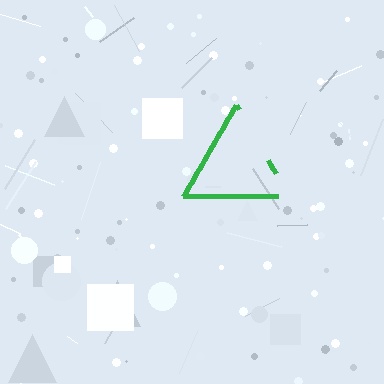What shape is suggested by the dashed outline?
The dashed outline suggests a triangle.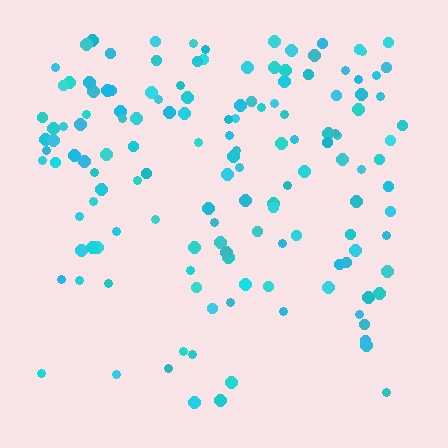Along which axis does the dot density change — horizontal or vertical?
Vertical.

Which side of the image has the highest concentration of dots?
The top.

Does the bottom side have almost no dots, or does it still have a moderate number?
Still a moderate number, just noticeably fewer than the top.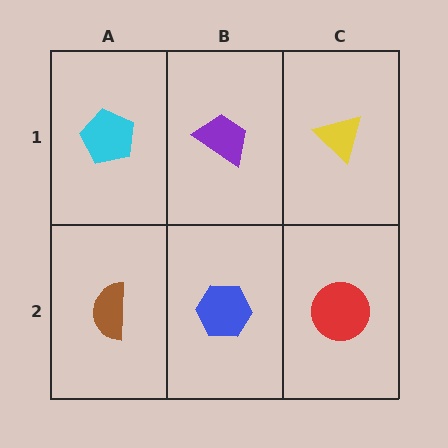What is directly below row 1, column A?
A brown semicircle.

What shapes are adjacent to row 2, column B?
A purple trapezoid (row 1, column B), a brown semicircle (row 2, column A), a red circle (row 2, column C).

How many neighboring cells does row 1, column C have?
2.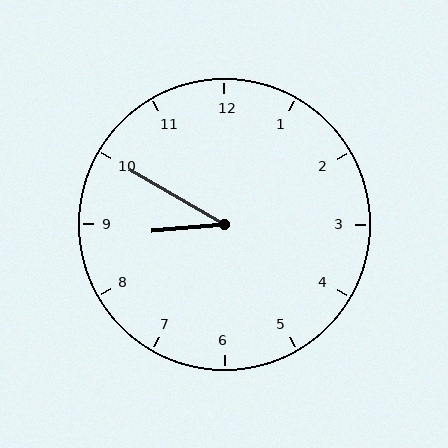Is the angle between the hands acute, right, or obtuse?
It is acute.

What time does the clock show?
8:50.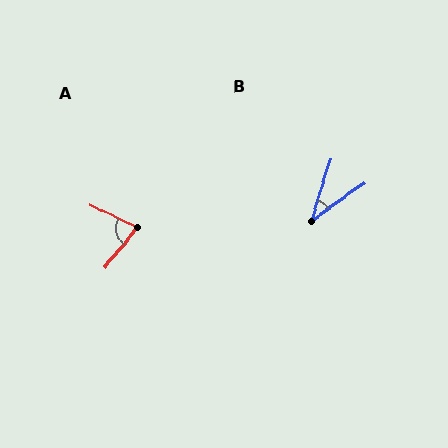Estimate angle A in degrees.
Approximately 77 degrees.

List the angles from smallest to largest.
B (37°), A (77°).